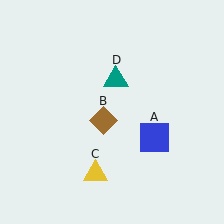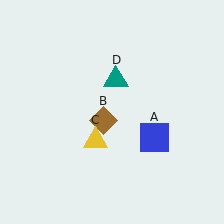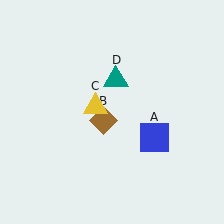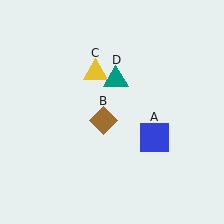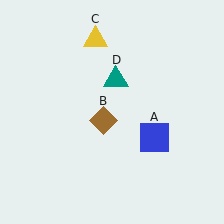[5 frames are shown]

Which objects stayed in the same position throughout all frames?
Blue square (object A) and brown diamond (object B) and teal triangle (object D) remained stationary.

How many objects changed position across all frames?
1 object changed position: yellow triangle (object C).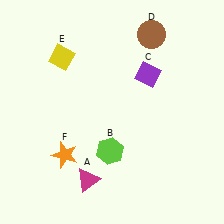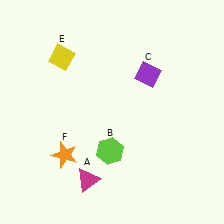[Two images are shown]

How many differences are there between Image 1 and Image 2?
There is 1 difference between the two images.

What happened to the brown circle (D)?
The brown circle (D) was removed in Image 2. It was in the top-right area of Image 1.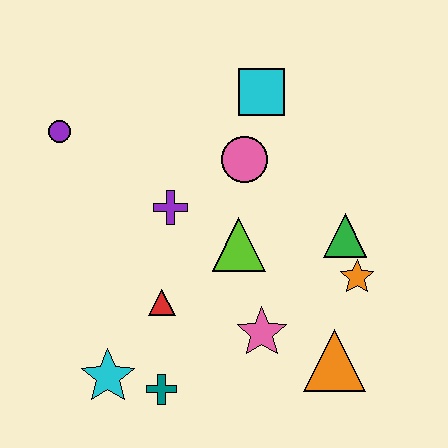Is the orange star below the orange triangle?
No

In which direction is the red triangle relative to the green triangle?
The red triangle is to the left of the green triangle.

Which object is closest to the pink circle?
The cyan square is closest to the pink circle.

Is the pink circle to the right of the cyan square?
No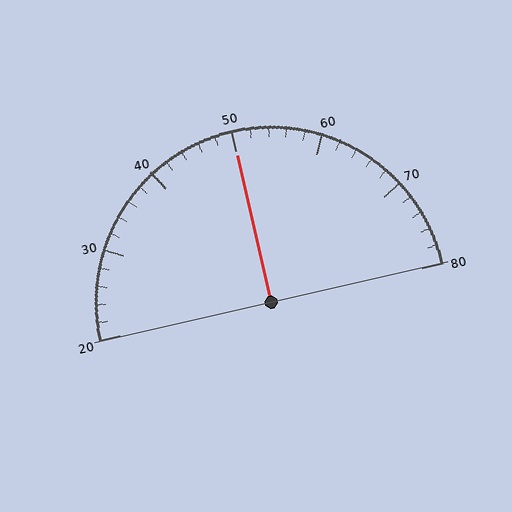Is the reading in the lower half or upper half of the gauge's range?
The reading is in the upper half of the range (20 to 80).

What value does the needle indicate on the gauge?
The needle indicates approximately 50.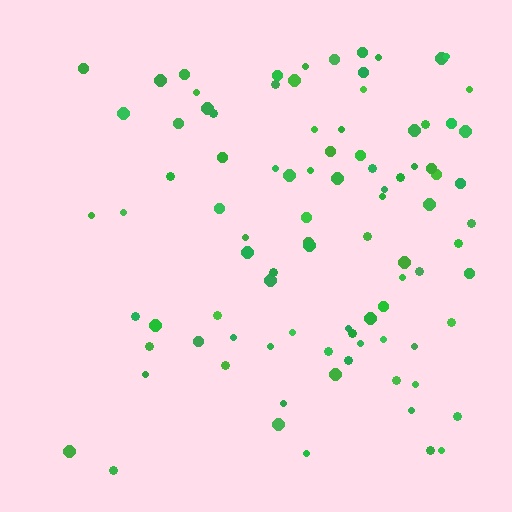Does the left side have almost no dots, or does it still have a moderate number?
Still a moderate number, just noticeably fewer than the right.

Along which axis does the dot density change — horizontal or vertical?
Horizontal.